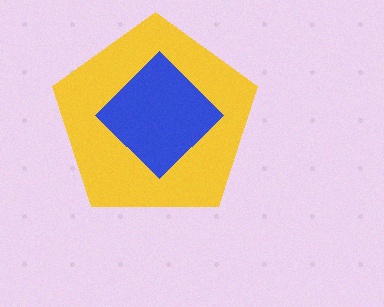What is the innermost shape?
The blue diamond.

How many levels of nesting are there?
2.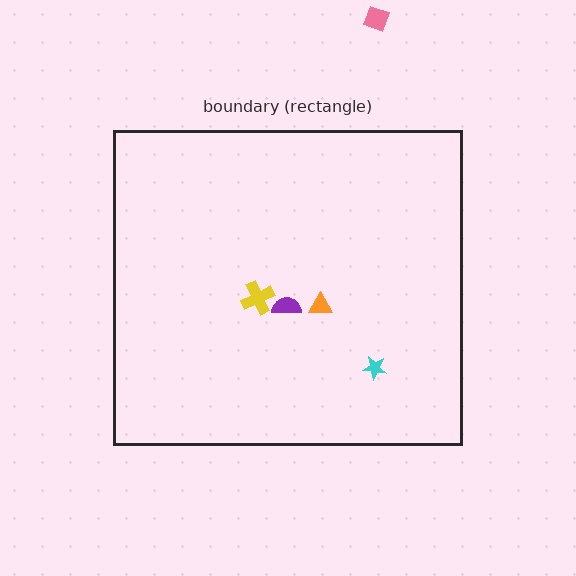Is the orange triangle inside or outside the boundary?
Inside.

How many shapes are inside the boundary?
4 inside, 1 outside.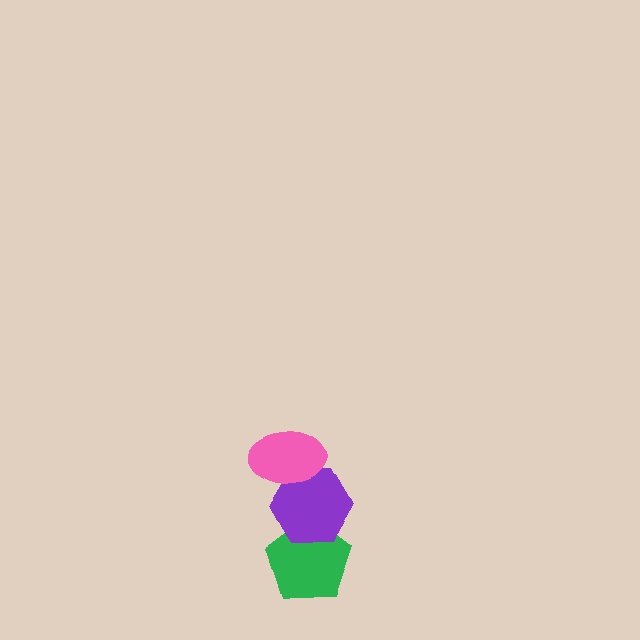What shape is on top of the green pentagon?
The purple hexagon is on top of the green pentagon.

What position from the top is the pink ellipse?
The pink ellipse is 1st from the top.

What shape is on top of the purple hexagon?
The pink ellipse is on top of the purple hexagon.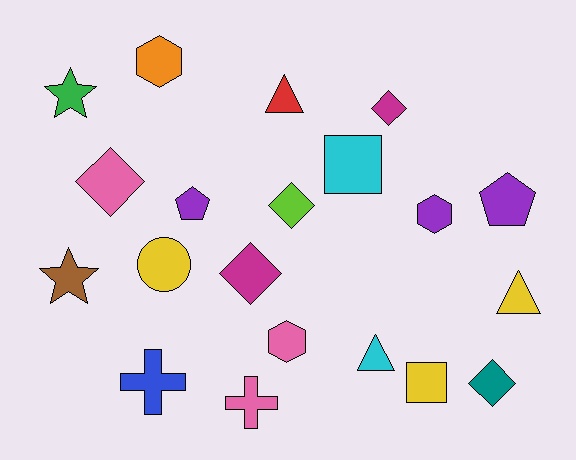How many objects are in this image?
There are 20 objects.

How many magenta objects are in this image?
There are 2 magenta objects.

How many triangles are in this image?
There are 3 triangles.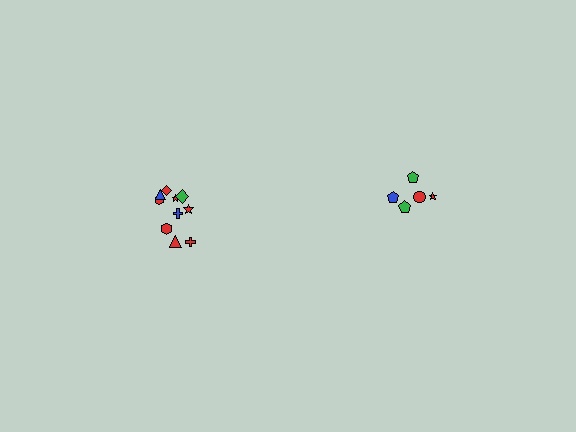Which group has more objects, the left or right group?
The left group.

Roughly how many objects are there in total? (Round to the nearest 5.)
Roughly 15 objects in total.